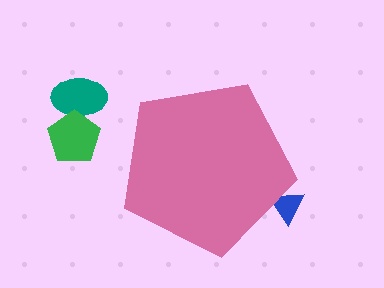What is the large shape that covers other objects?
A pink pentagon.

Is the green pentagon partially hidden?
No, the green pentagon is fully visible.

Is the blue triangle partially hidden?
Yes, the blue triangle is partially hidden behind the pink pentagon.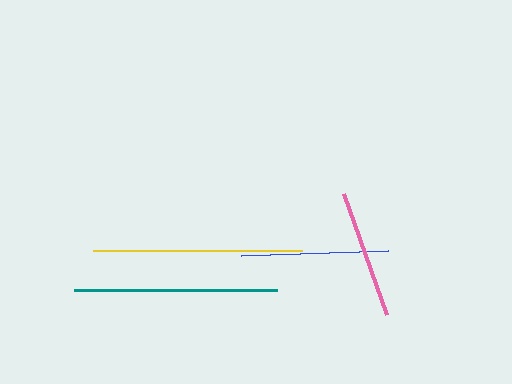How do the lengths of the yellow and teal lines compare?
The yellow and teal lines are approximately the same length.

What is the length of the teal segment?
The teal segment is approximately 203 pixels long.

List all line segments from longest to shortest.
From longest to shortest: yellow, teal, blue, pink.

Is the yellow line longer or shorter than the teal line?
The yellow line is longer than the teal line.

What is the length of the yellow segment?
The yellow segment is approximately 210 pixels long.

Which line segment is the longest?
The yellow line is the longest at approximately 210 pixels.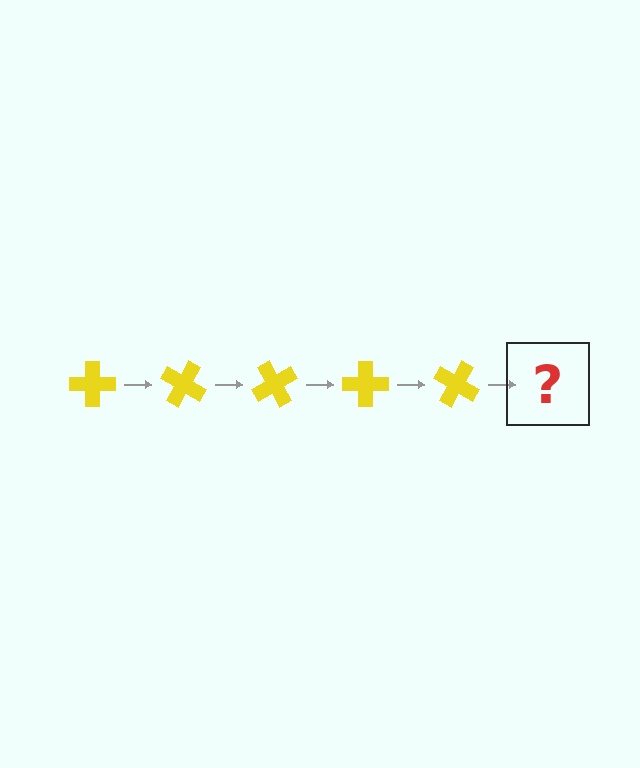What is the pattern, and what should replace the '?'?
The pattern is that the cross rotates 30 degrees each step. The '?' should be a yellow cross rotated 150 degrees.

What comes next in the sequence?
The next element should be a yellow cross rotated 150 degrees.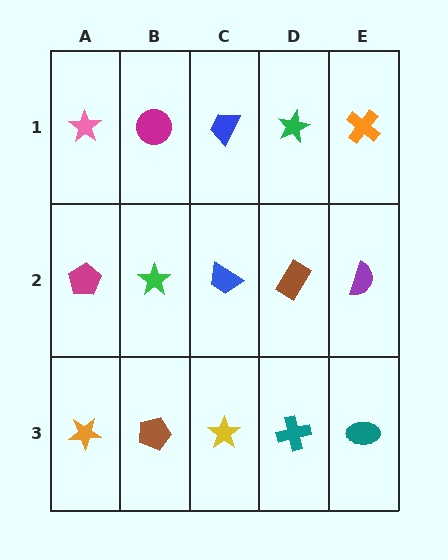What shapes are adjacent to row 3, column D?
A brown rectangle (row 2, column D), a yellow star (row 3, column C), a teal ellipse (row 3, column E).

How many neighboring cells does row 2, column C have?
4.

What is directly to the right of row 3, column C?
A teal cross.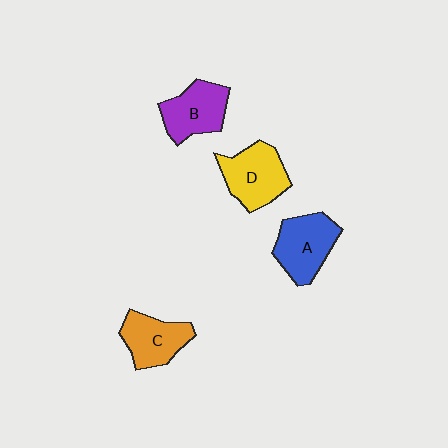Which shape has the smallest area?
Shape C (orange).